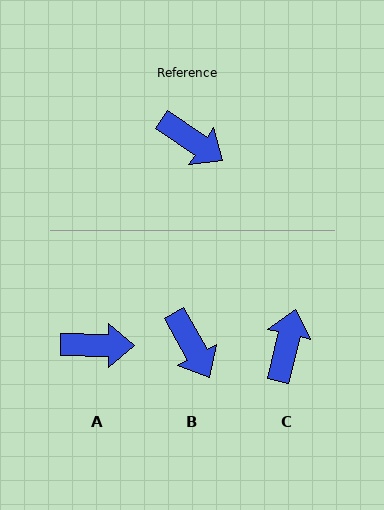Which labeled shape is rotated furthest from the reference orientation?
C, about 110 degrees away.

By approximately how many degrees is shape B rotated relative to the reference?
Approximately 27 degrees clockwise.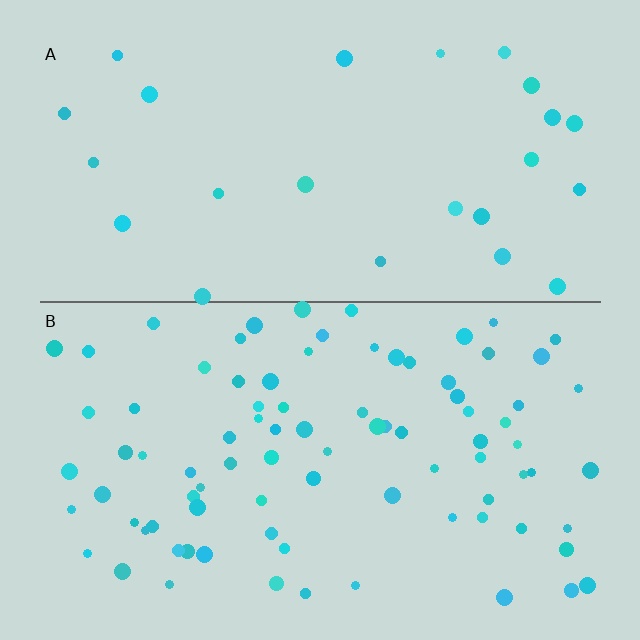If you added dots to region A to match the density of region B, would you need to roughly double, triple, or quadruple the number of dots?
Approximately triple.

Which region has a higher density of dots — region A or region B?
B (the bottom).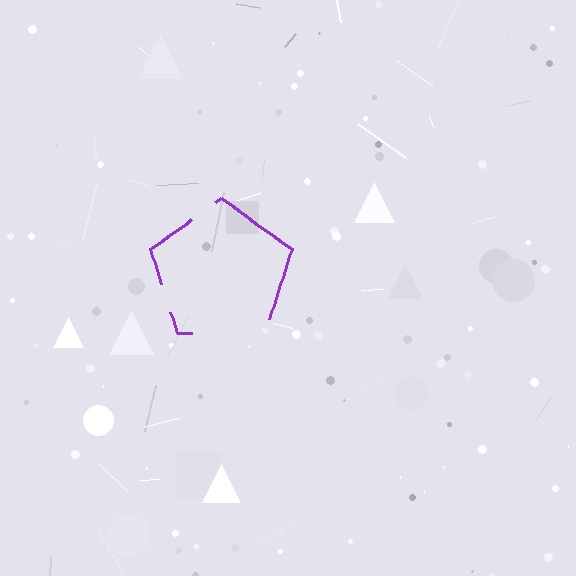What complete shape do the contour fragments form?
The contour fragments form a pentagon.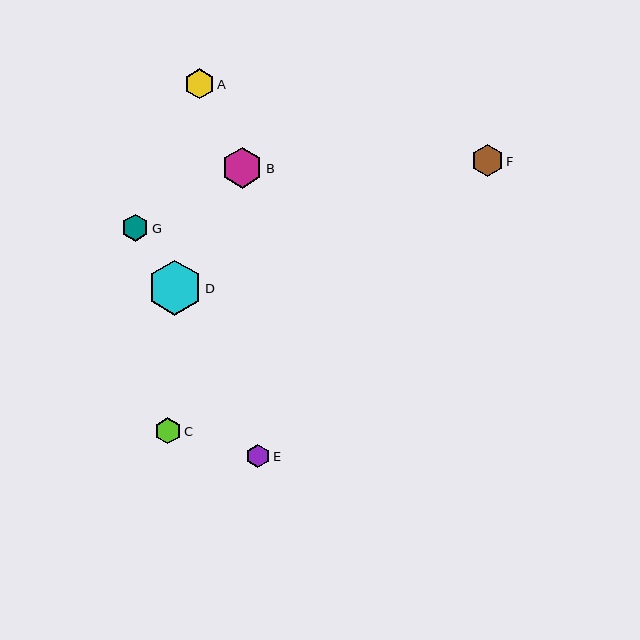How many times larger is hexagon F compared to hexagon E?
Hexagon F is approximately 1.4 times the size of hexagon E.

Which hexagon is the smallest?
Hexagon E is the smallest with a size of approximately 23 pixels.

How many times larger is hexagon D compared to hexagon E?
Hexagon D is approximately 2.3 times the size of hexagon E.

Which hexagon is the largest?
Hexagon D is the largest with a size of approximately 55 pixels.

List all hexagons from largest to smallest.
From largest to smallest: D, B, F, A, G, C, E.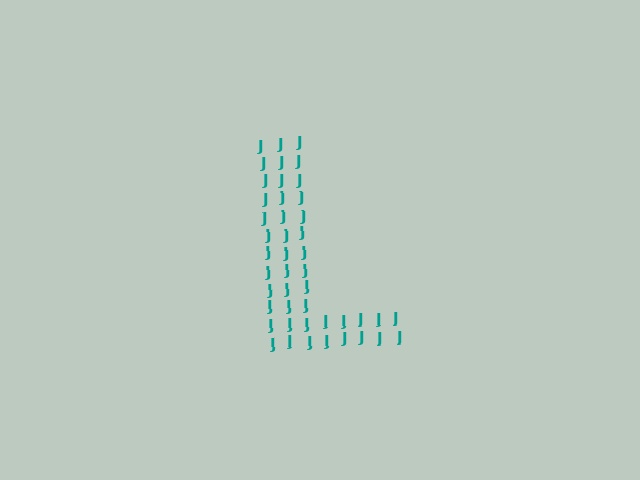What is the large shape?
The large shape is the letter L.